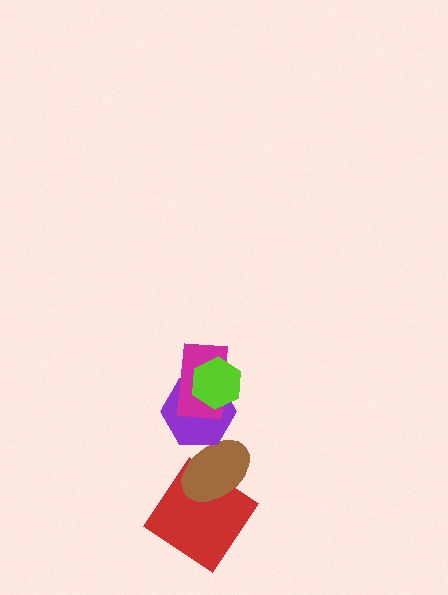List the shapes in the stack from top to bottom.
From top to bottom: the lime hexagon, the magenta rectangle, the purple hexagon, the brown ellipse, the red diamond.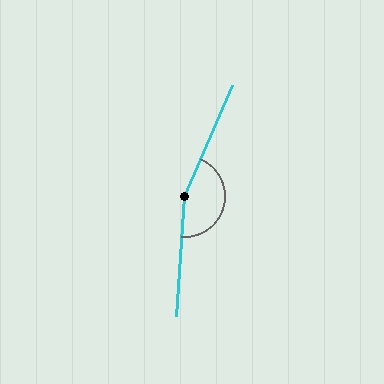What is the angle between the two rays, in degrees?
Approximately 160 degrees.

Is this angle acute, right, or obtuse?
It is obtuse.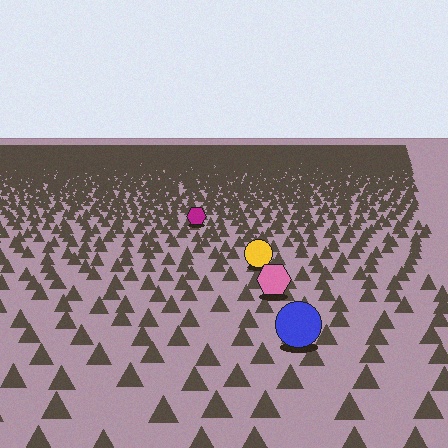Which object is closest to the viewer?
The blue circle is closest. The texture marks near it are larger and more spread out.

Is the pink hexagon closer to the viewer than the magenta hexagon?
Yes. The pink hexagon is closer — you can tell from the texture gradient: the ground texture is coarser near it.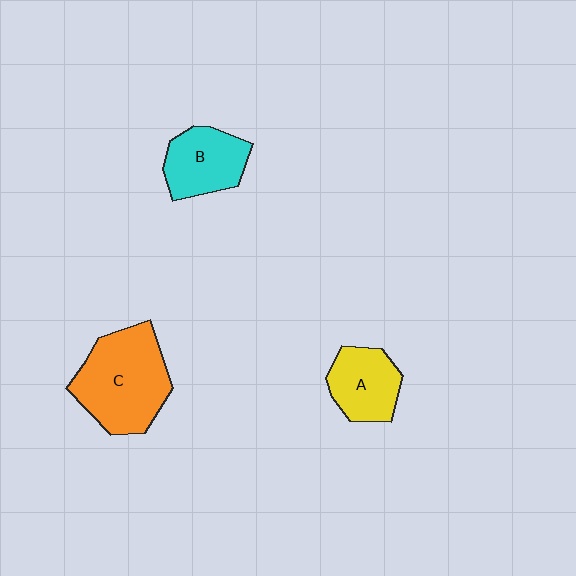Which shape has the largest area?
Shape C (orange).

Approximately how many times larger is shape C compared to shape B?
Approximately 1.6 times.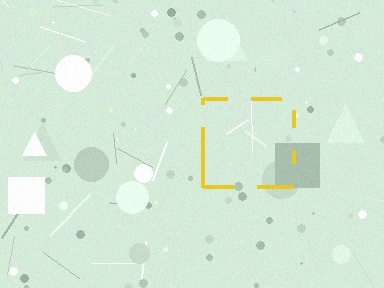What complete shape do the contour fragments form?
The contour fragments form a square.